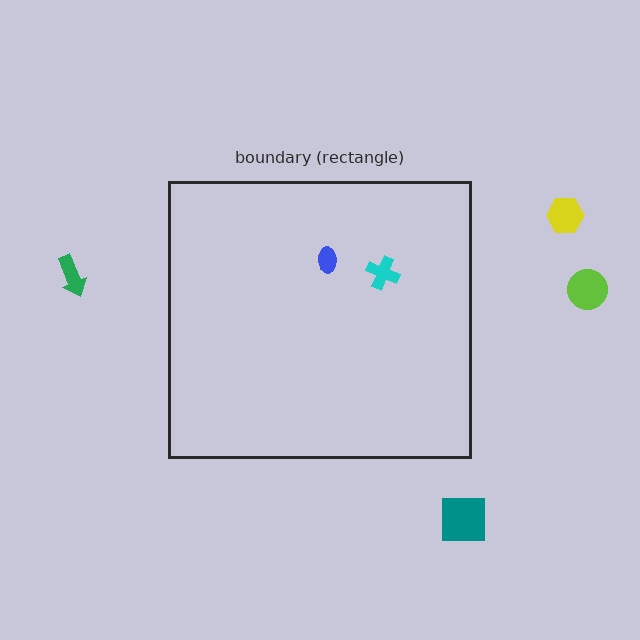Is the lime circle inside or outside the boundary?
Outside.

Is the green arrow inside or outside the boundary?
Outside.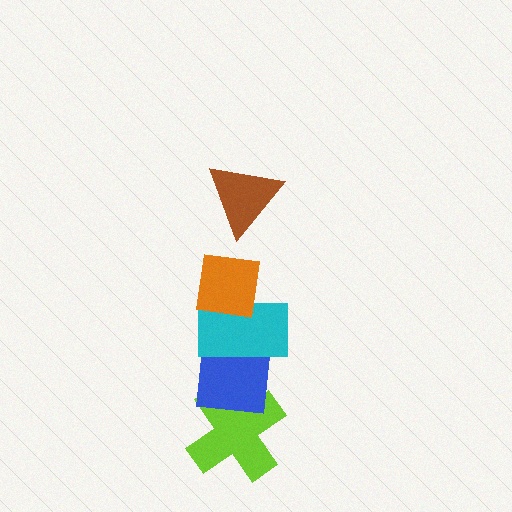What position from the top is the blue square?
The blue square is 4th from the top.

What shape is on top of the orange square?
The brown triangle is on top of the orange square.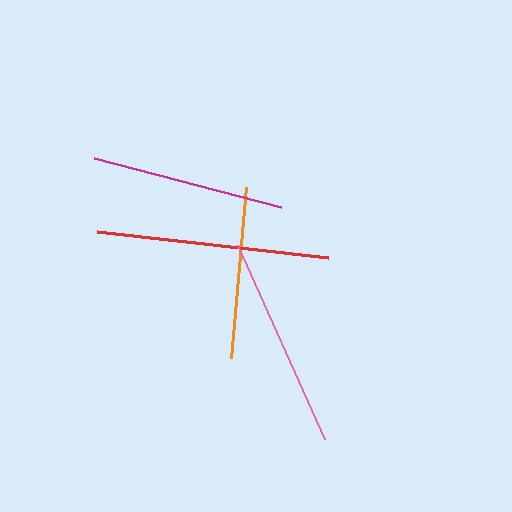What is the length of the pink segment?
The pink segment is approximately 212 pixels long.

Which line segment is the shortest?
The orange line is the shortest at approximately 171 pixels.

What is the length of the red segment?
The red segment is approximately 232 pixels long.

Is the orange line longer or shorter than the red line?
The red line is longer than the orange line.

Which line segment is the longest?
The red line is the longest at approximately 232 pixels.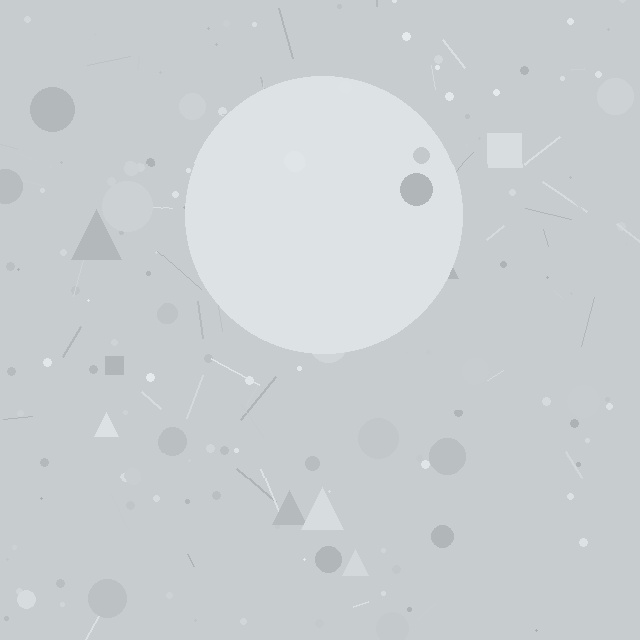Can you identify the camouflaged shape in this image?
The camouflaged shape is a circle.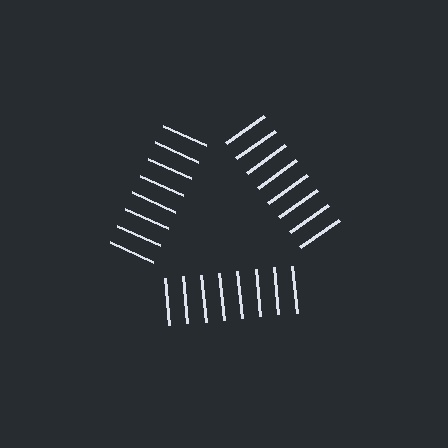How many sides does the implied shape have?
3 sides — the line-ends trace a triangle.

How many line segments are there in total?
24 — 8 along each of the 3 edges.